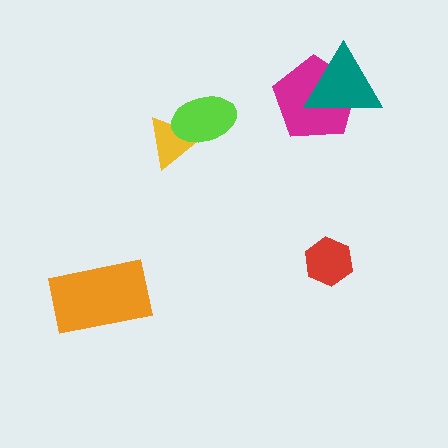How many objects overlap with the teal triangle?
1 object overlaps with the teal triangle.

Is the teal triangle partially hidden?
No, no other shape covers it.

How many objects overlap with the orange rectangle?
0 objects overlap with the orange rectangle.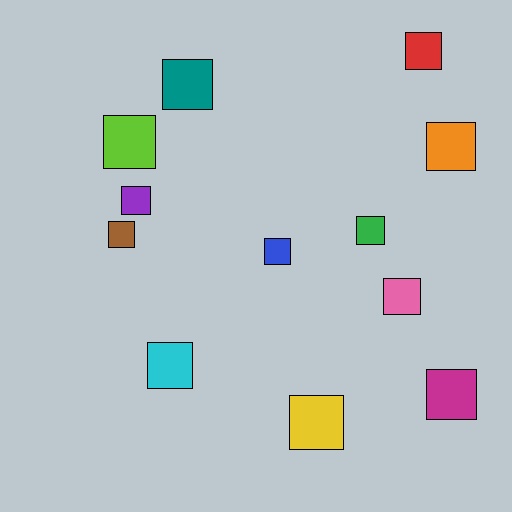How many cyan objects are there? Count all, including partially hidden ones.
There is 1 cyan object.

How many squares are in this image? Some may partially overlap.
There are 12 squares.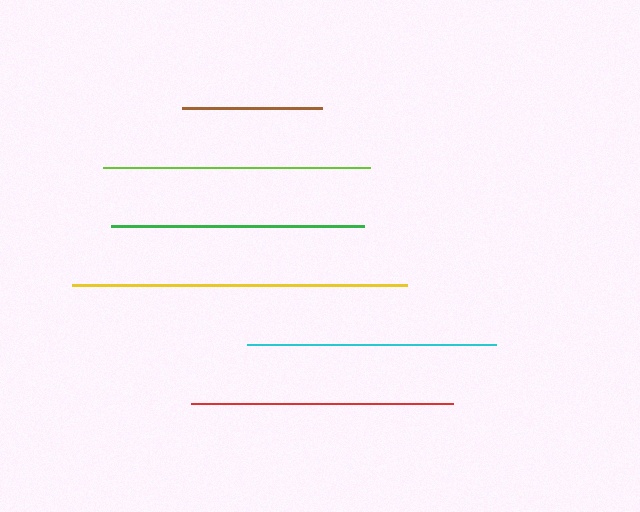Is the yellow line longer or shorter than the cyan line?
The yellow line is longer than the cyan line.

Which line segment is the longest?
The yellow line is the longest at approximately 335 pixels.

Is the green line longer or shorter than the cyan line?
The green line is longer than the cyan line.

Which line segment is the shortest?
The brown line is the shortest at approximately 140 pixels.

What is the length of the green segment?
The green segment is approximately 253 pixels long.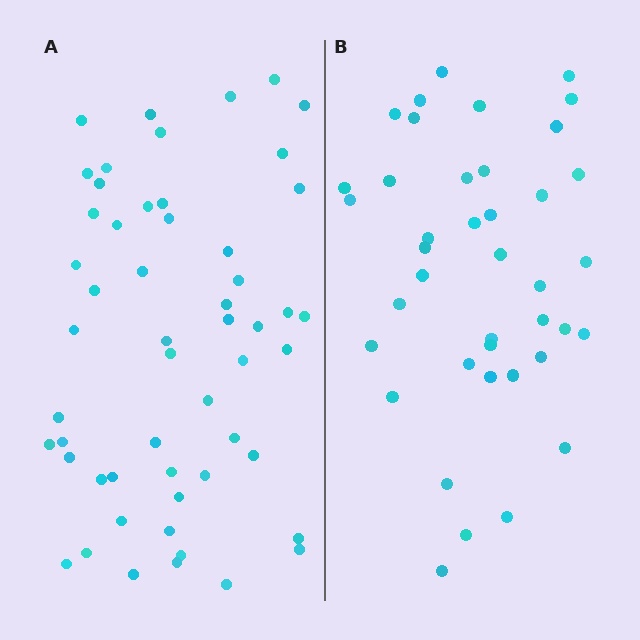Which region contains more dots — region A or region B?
Region A (the left region) has more dots.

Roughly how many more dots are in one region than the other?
Region A has approximately 15 more dots than region B.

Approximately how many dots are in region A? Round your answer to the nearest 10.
About 50 dots. (The exact count is 54, which rounds to 50.)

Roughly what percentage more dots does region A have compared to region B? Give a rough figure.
About 35% more.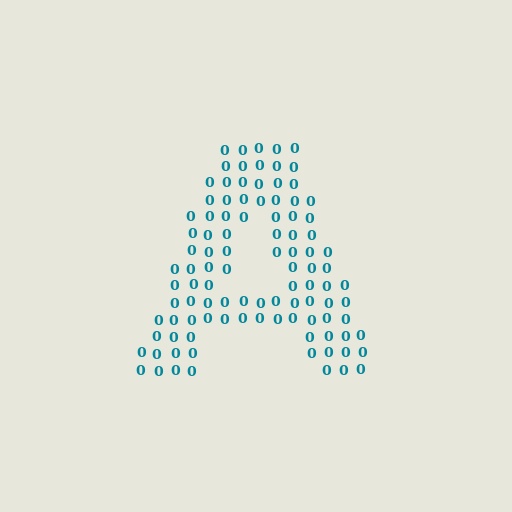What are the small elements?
The small elements are digit 0's.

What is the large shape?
The large shape is the letter A.